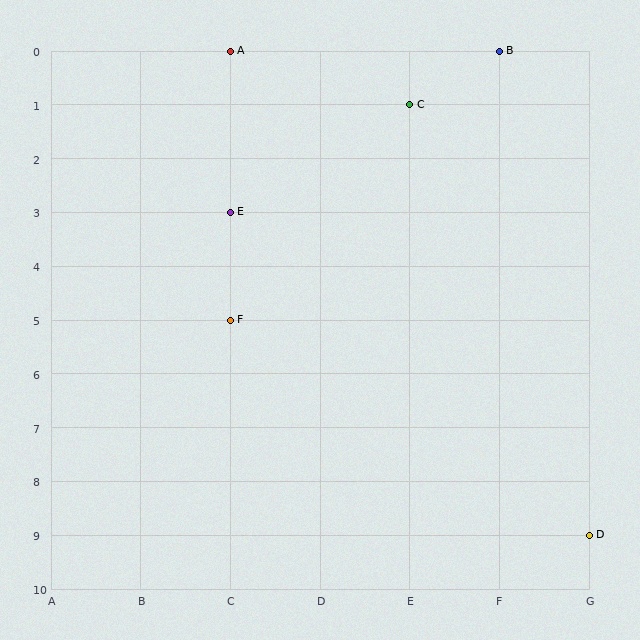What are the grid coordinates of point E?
Point E is at grid coordinates (C, 3).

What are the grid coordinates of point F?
Point F is at grid coordinates (C, 5).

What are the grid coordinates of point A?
Point A is at grid coordinates (C, 0).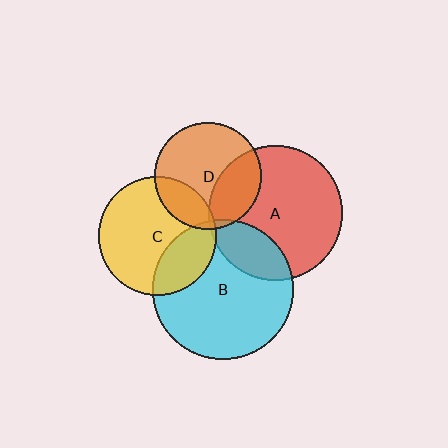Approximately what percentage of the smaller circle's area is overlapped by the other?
Approximately 5%.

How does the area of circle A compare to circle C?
Approximately 1.3 times.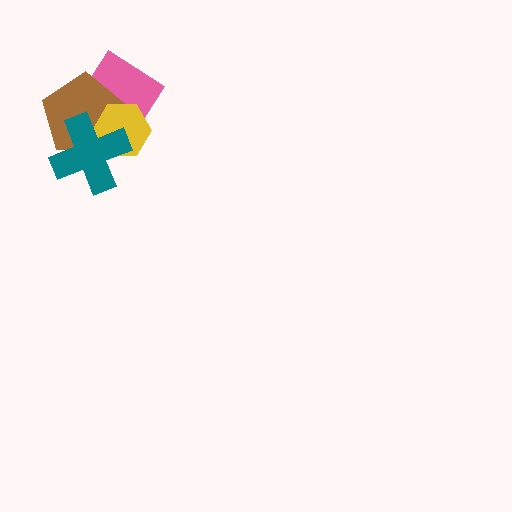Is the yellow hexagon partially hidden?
Yes, it is partially covered by another shape.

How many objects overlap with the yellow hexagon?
3 objects overlap with the yellow hexagon.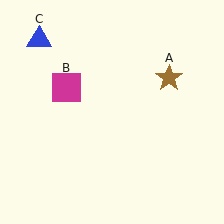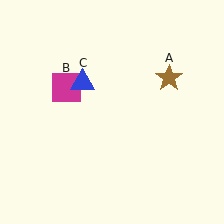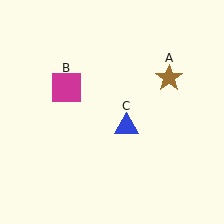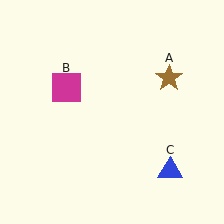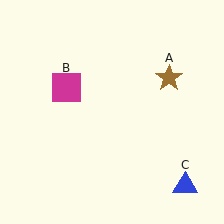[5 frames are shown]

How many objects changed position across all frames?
1 object changed position: blue triangle (object C).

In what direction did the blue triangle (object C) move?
The blue triangle (object C) moved down and to the right.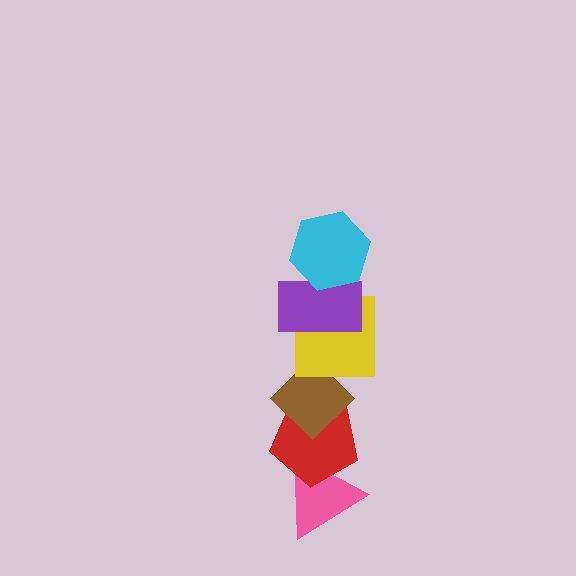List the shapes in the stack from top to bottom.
From top to bottom: the cyan hexagon, the purple rectangle, the yellow square, the brown diamond, the red pentagon, the pink triangle.